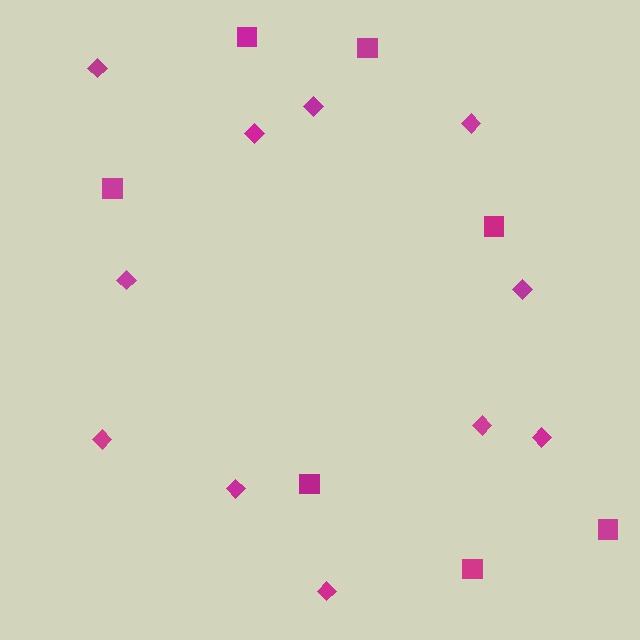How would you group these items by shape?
There are 2 groups: one group of squares (7) and one group of diamonds (11).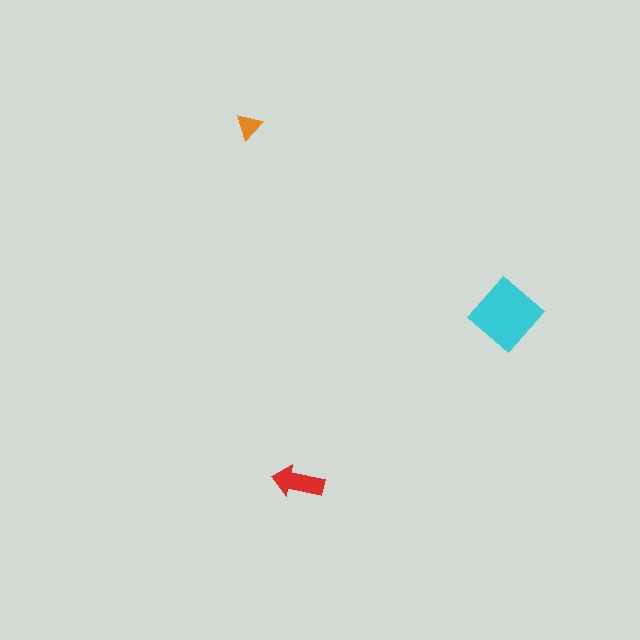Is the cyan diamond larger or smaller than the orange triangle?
Larger.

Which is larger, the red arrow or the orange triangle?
The red arrow.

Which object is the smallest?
The orange triangle.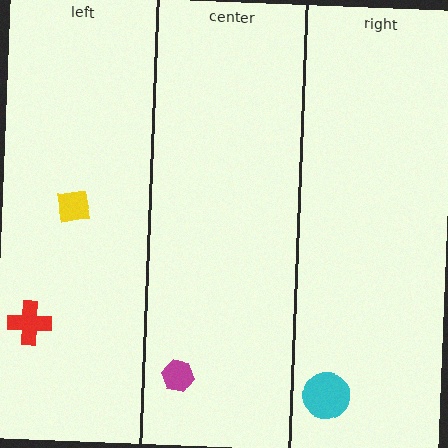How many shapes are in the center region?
1.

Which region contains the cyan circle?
The right region.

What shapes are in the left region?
The yellow square, the red cross.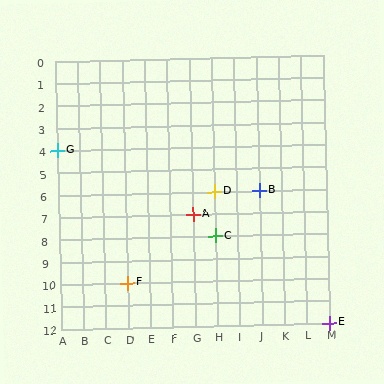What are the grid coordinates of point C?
Point C is at grid coordinates (H, 8).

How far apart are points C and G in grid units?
Points C and G are 7 columns and 4 rows apart (about 8.1 grid units diagonally).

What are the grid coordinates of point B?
Point B is at grid coordinates (J, 6).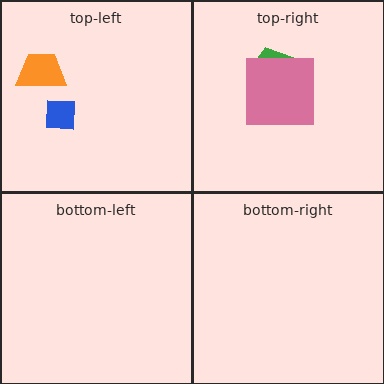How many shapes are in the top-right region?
3.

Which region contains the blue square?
The top-left region.